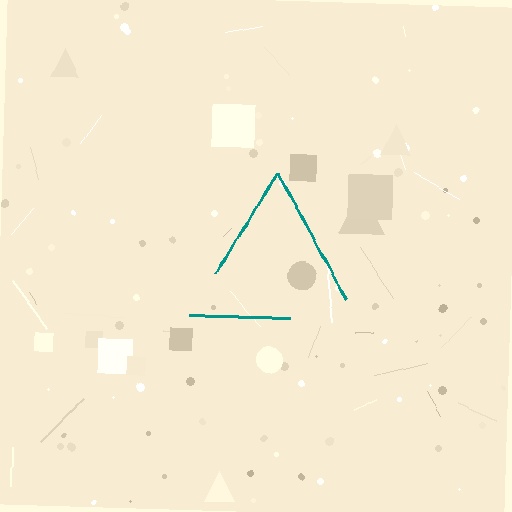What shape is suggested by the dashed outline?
The dashed outline suggests a triangle.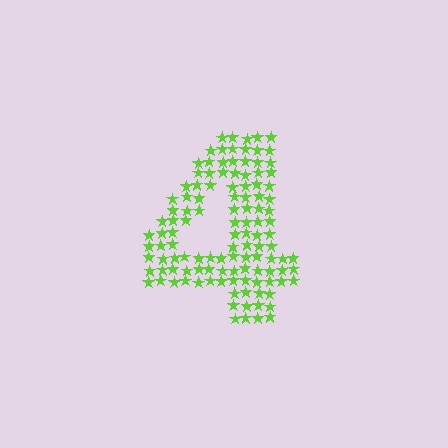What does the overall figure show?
The overall figure shows the digit 4.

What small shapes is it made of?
It is made of small stars.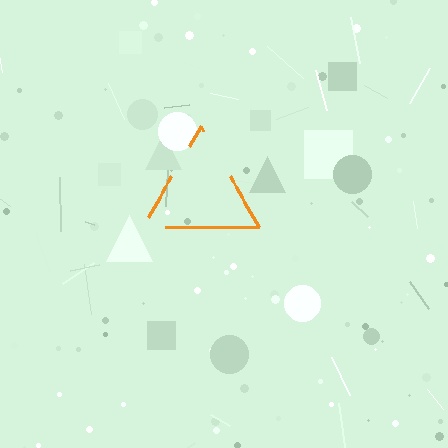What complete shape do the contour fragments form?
The contour fragments form a triangle.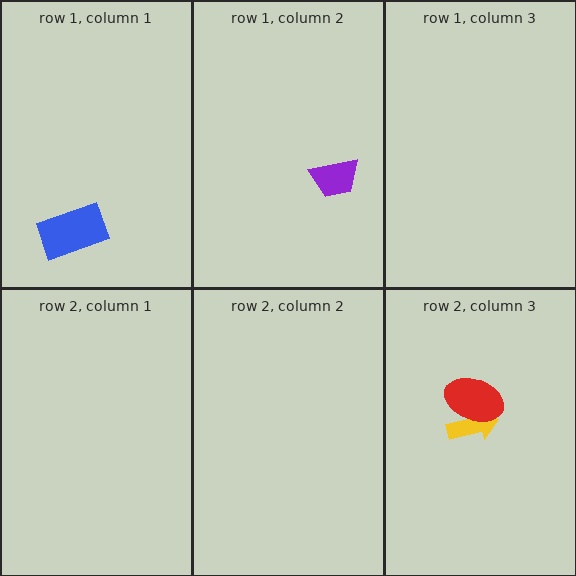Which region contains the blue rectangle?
The row 1, column 1 region.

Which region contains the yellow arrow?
The row 2, column 3 region.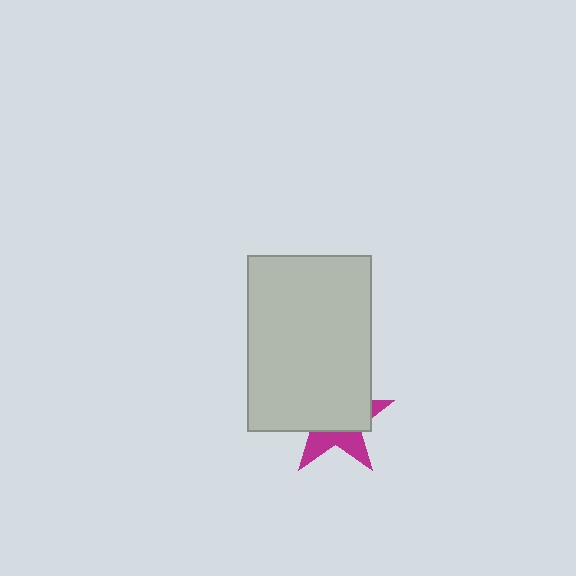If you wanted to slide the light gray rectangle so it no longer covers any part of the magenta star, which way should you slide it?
Slide it up — that is the most direct way to separate the two shapes.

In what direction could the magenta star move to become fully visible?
The magenta star could move down. That would shift it out from behind the light gray rectangle entirely.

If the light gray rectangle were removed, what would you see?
You would see the complete magenta star.